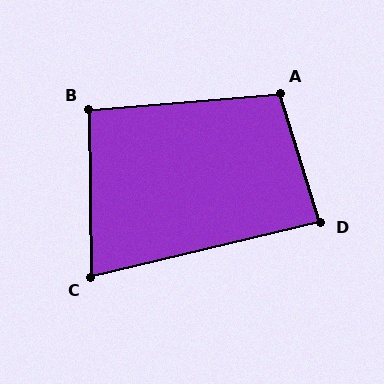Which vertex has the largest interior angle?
A, at approximately 103 degrees.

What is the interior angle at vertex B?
Approximately 94 degrees (approximately right).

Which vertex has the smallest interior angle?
C, at approximately 77 degrees.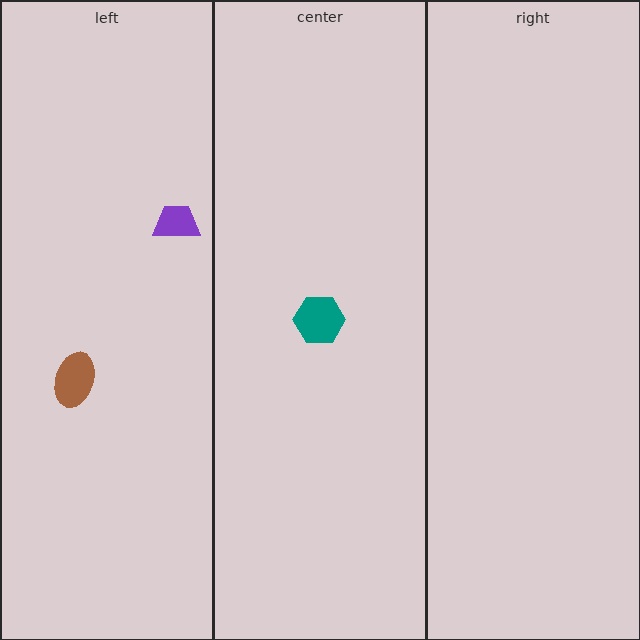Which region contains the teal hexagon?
The center region.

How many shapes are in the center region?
1.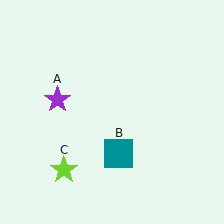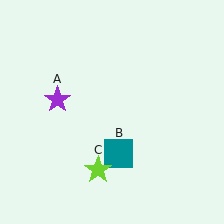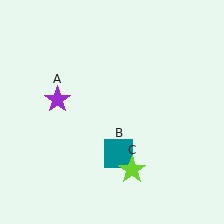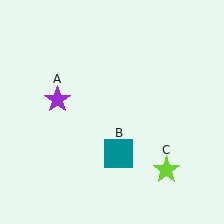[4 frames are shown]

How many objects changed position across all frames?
1 object changed position: lime star (object C).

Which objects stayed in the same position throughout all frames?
Purple star (object A) and teal square (object B) remained stationary.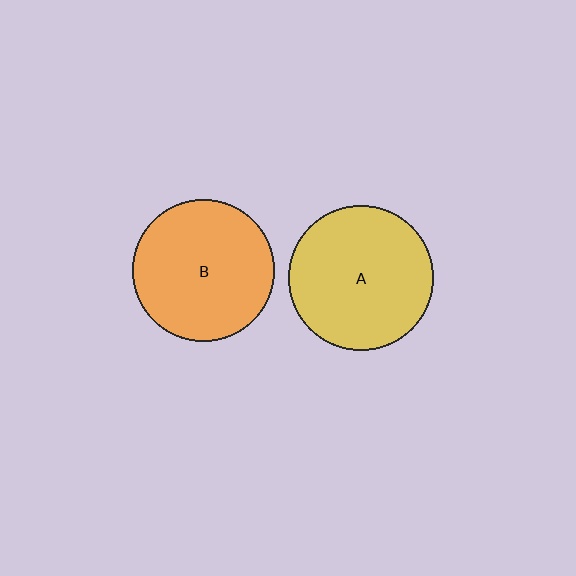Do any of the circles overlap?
No, none of the circles overlap.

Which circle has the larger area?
Circle A (yellow).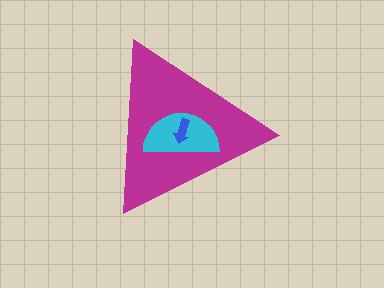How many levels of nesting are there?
3.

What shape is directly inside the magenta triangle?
The cyan semicircle.